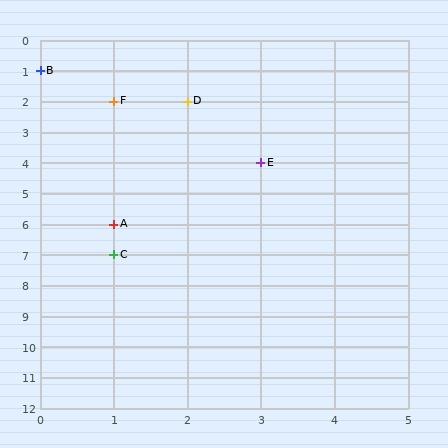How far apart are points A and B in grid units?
Points A and B are 1 column and 5 rows apart (about 5.1 grid units diagonally).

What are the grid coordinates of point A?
Point A is at grid coordinates (1, 6).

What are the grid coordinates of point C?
Point C is at grid coordinates (1, 7).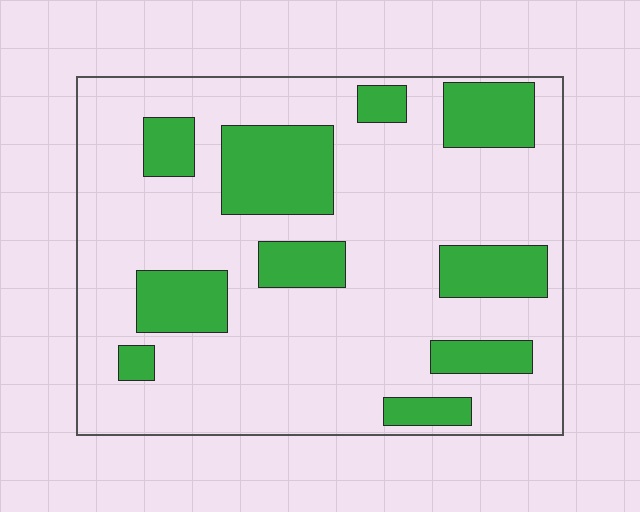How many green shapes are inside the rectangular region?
10.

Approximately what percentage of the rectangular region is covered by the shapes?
Approximately 25%.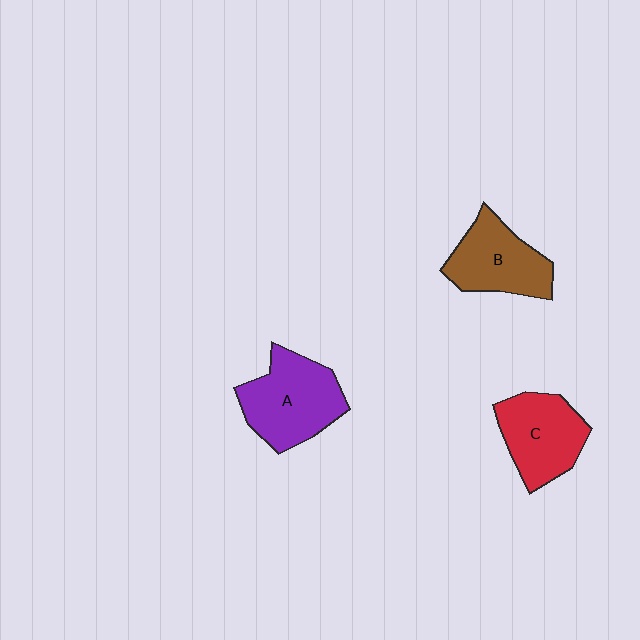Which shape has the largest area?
Shape A (purple).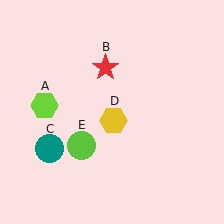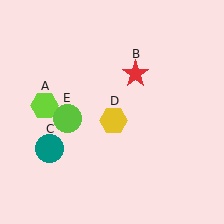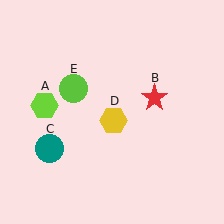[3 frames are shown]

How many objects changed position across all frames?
2 objects changed position: red star (object B), lime circle (object E).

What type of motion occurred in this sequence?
The red star (object B), lime circle (object E) rotated clockwise around the center of the scene.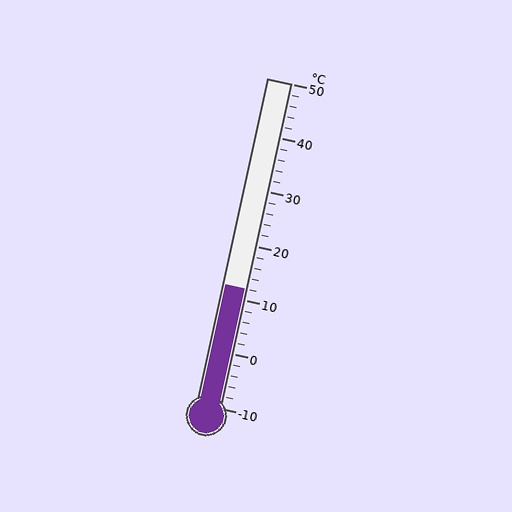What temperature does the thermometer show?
The thermometer shows approximately 12°C.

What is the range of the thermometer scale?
The thermometer scale ranges from -10°C to 50°C.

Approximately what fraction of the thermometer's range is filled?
The thermometer is filled to approximately 35% of its range.